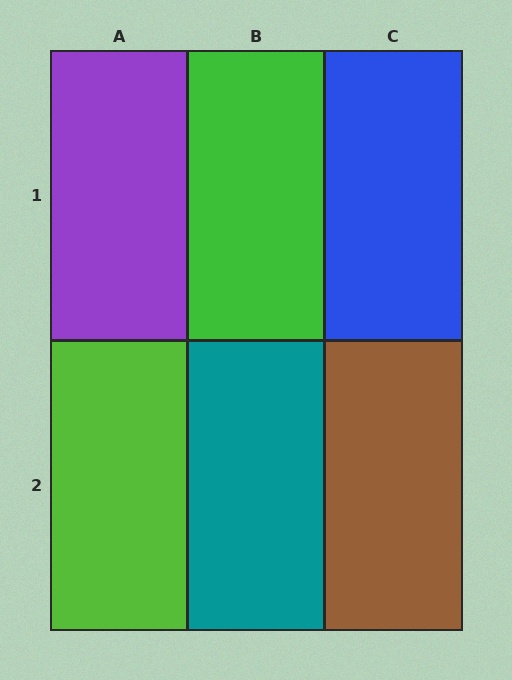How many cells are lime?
1 cell is lime.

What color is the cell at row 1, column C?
Blue.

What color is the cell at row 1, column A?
Purple.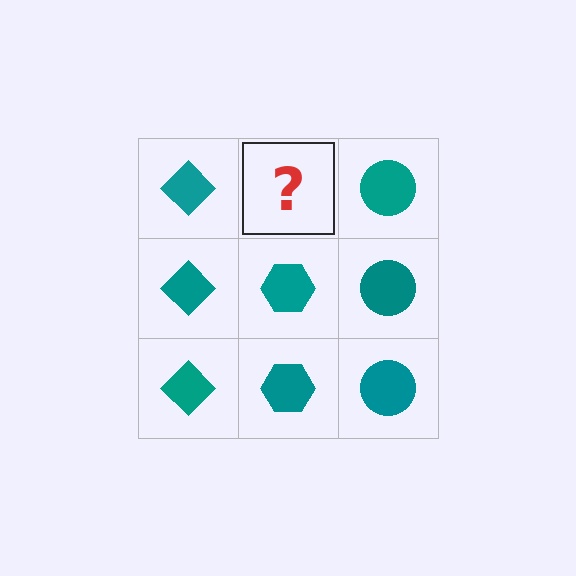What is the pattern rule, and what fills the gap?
The rule is that each column has a consistent shape. The gap should be filled with a teal hexagon.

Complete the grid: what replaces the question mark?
The question mark should be replaced with a teal hexagon.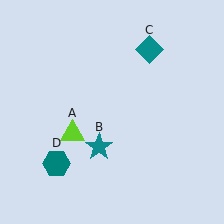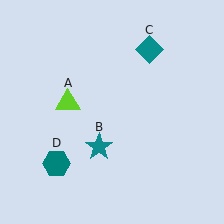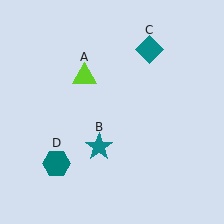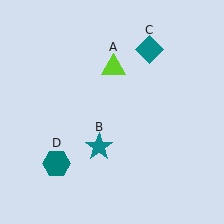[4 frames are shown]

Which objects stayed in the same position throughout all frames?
Teal star (object B) and teal diamond (object C) and teal hexagon (object D) remained stationary.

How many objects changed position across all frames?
1 object changed position: lime triangle (object A).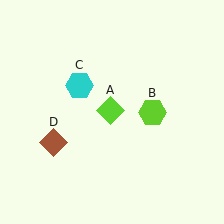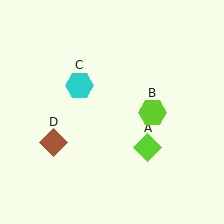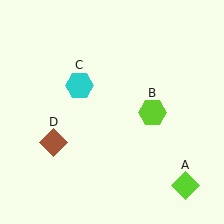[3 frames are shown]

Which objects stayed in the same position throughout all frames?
Lime hexagon (object B) and cyan hexagon (object C) and brown diamond (object D) remained stationary.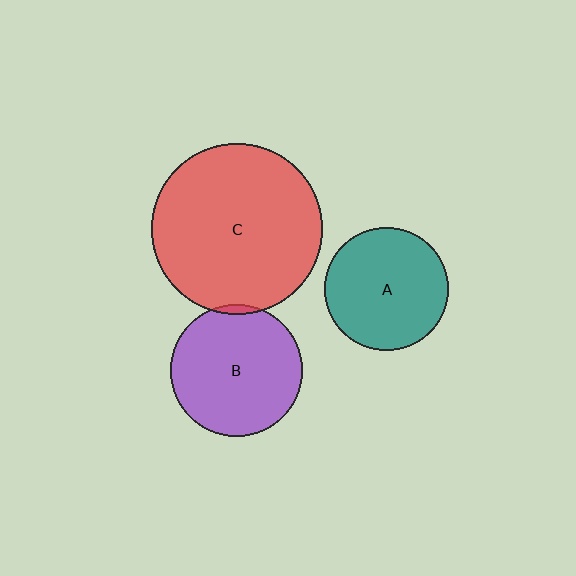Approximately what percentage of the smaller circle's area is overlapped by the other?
Approximately 5%.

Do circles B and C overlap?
Yes.